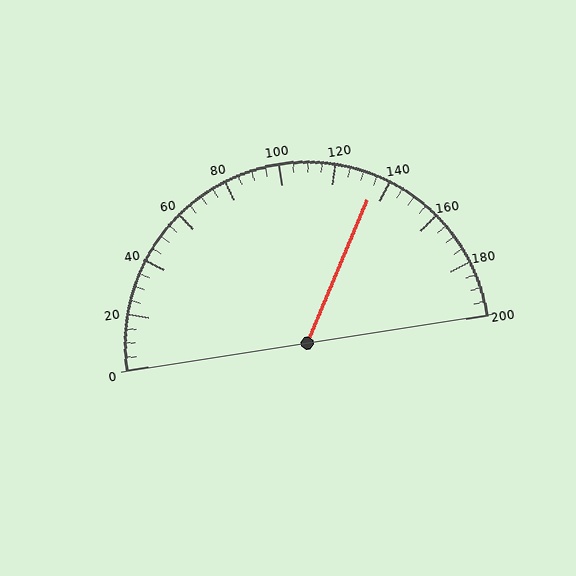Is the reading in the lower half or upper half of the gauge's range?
The reading is in the upper half of the range (0 to 200).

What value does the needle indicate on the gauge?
The needle indicates approximately 135.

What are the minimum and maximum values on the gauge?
The gauge ranges from 0 to 200.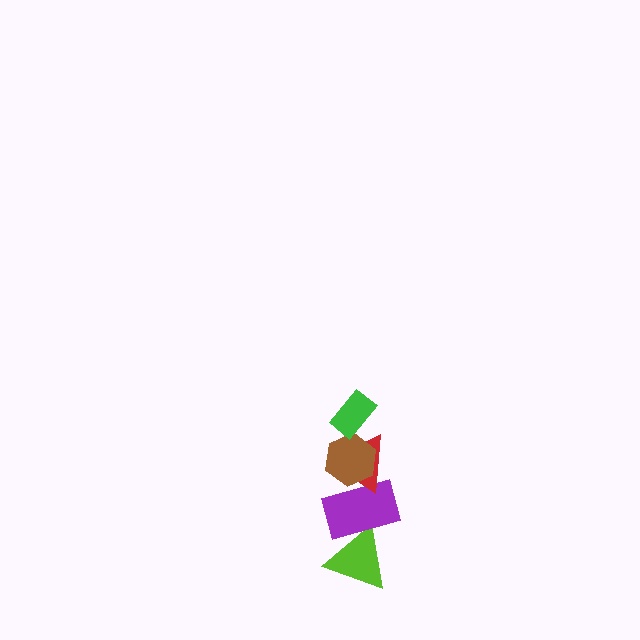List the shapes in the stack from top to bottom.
From top to bottom: the green rectangle, the brown hexagon, the red triangle, the purple rectangle, the lime triangle.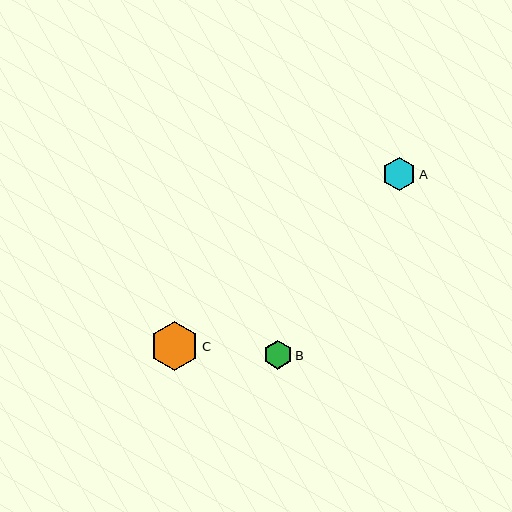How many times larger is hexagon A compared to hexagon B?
Hexagon A is approximately 1.2 times the size of hexagon B.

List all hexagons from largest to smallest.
From largest to smallest: C, A, B.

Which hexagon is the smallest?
Hexagon B is the smallest with a size of approximately 28 pixels.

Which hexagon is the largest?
Hexagon C is the largest with a size of approximately 49 pixels.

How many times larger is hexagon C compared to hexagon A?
Hexagon C is approximately 1.5 times the size of hexagon A.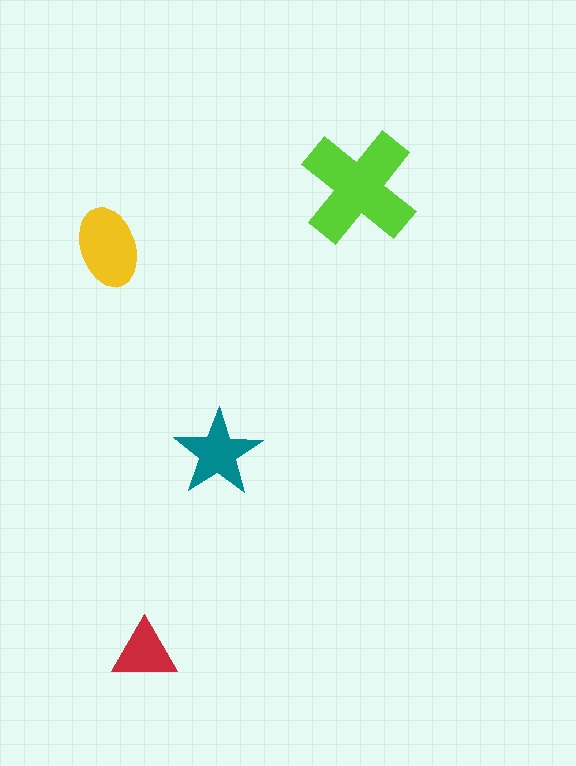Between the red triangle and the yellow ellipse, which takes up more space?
The yellow ellipse.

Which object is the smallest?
The red triangle.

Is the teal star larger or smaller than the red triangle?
Larger.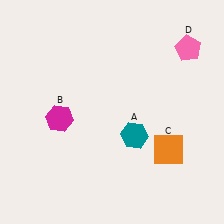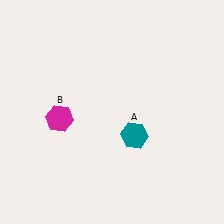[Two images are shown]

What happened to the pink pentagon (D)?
The pink pentagon (D) was removed in Image 2. It was in the top-right area of Image 1.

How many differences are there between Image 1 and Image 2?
There are 2 differences between the two images.